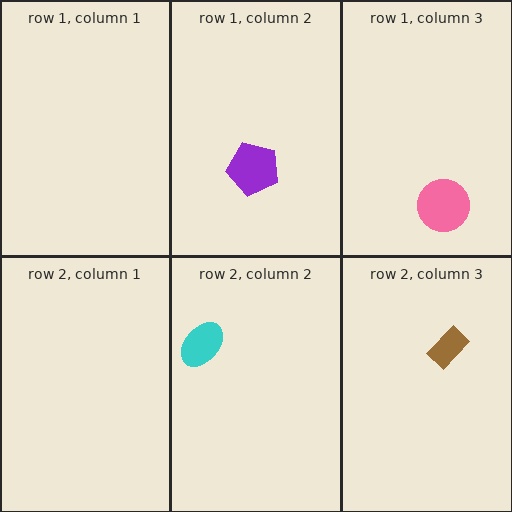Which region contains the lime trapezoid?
The row 1, column 3 region.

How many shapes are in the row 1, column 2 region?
1.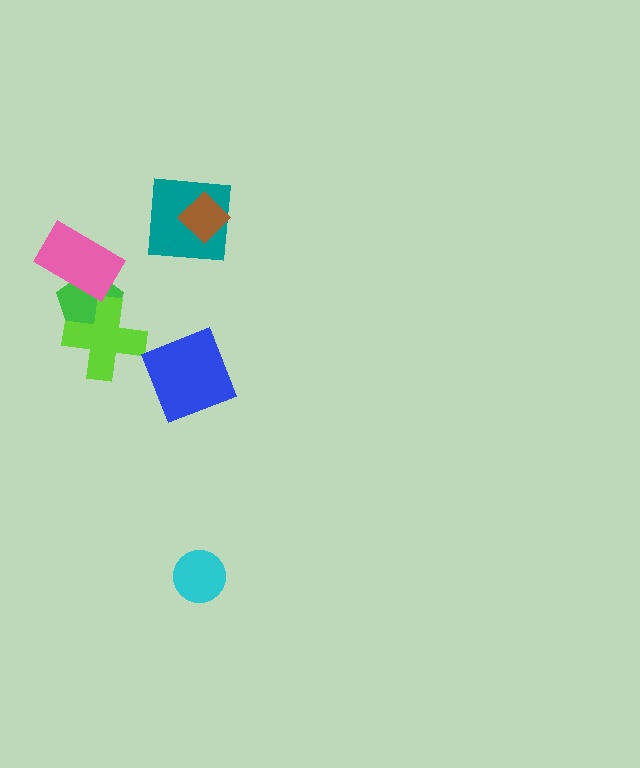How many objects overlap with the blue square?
0 objects overlap with the blue square.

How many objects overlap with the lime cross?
1 object overlaps with the lime cross.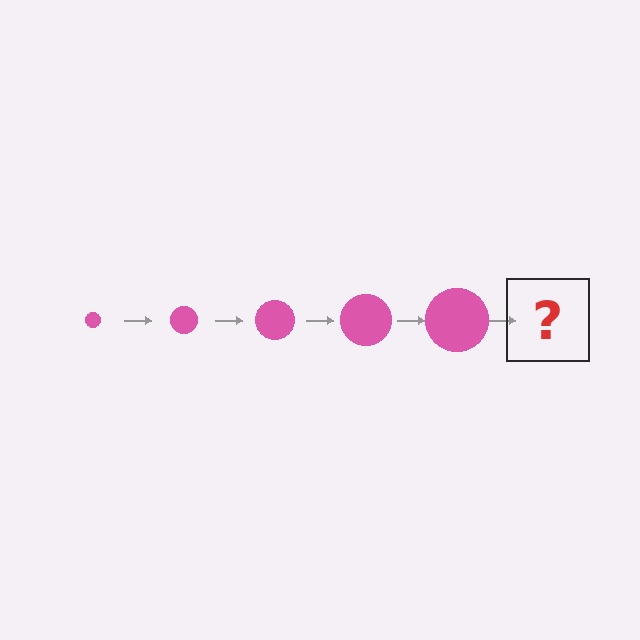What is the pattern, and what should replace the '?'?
The pattern is that the circle gets progressively larger each step. The '?' should be a pink circle, larger than the previous one.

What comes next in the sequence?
The next element should be a pink circle, larger than the previous one.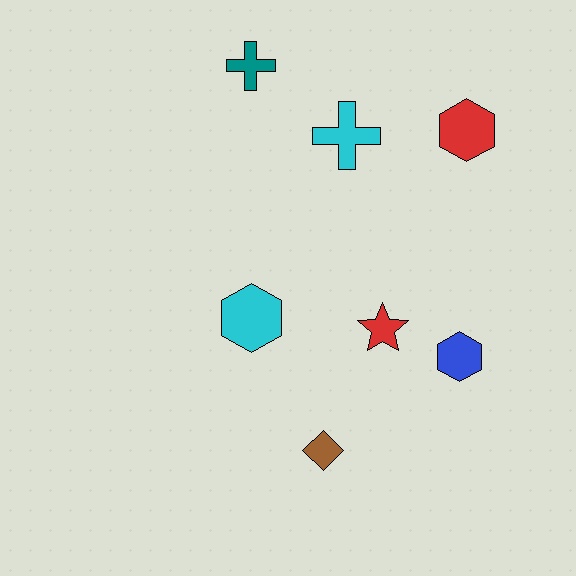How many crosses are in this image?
There are 2 crosses.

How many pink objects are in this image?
There are no pink objects.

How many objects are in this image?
There are 7 objects.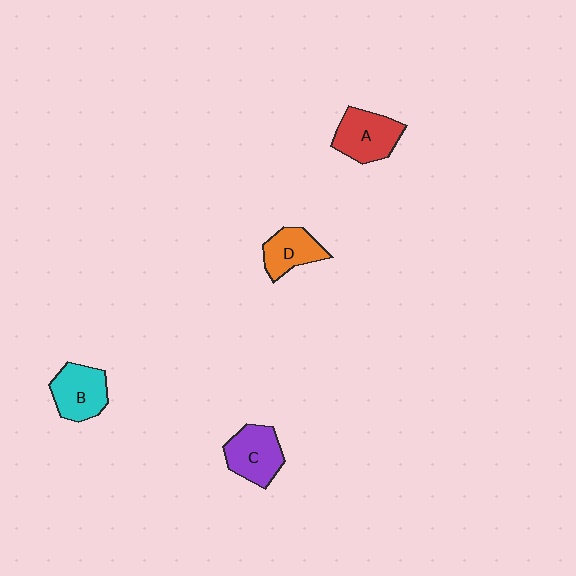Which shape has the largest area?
Shape A (red).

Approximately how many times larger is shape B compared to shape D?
Approximately 1.2 times.